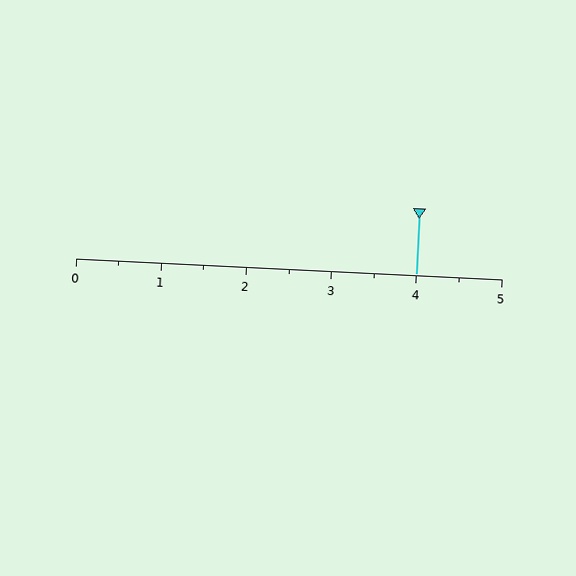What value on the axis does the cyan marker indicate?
The marker indicates approximately 4.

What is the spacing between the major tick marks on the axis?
The major ticks are spaced 1 apart.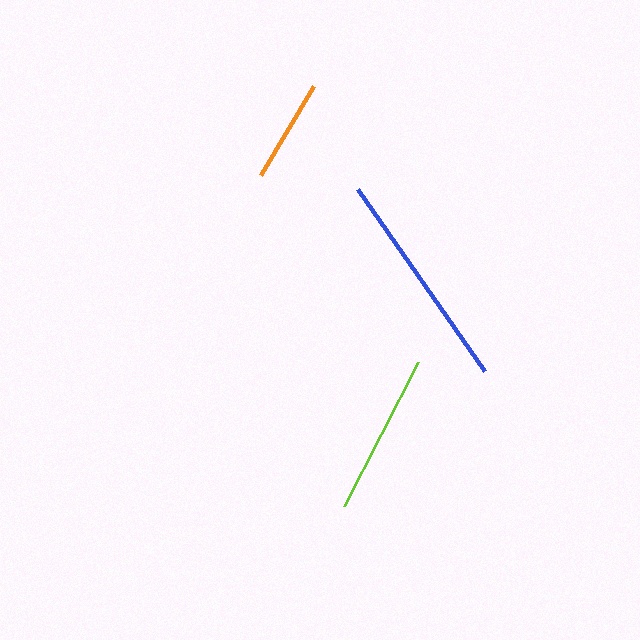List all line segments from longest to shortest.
From longest to shortest: blue, lime, orange.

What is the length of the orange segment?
The orange segment is approximately 104 pixels long.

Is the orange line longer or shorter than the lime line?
The lime line is longer than the orange line.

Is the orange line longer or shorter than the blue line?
The blue line is longer than the orange line.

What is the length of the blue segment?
The blue segment is approximately 222 pixels long.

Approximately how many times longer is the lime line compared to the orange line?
The lime line is approximately 1.6 times the length of the orange line.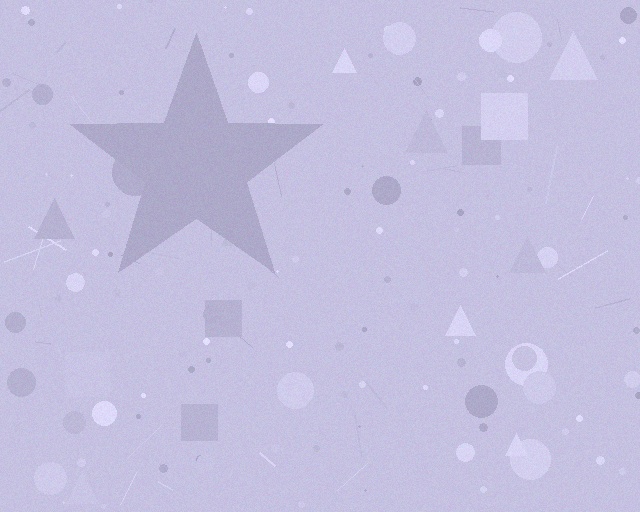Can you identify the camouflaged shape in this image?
The camouflaged shape is a star.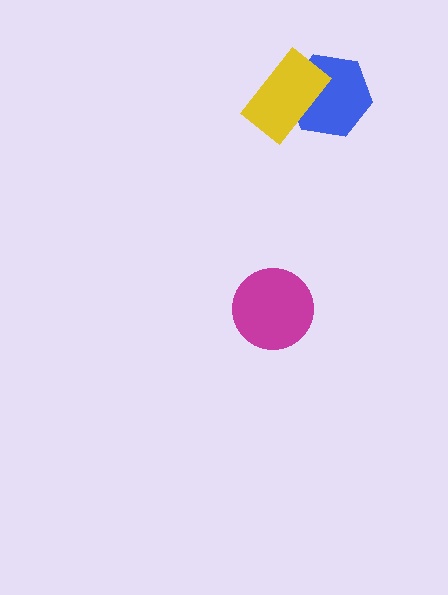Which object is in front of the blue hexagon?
The yellow rectangle is in front of the blue hexagon.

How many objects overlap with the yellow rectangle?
1 object overlaps with the yellow rectangle.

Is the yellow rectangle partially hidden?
No, no other shape covers it.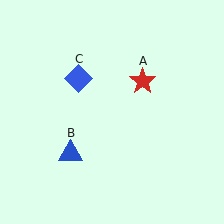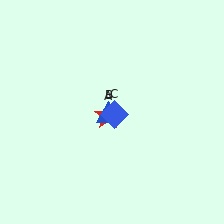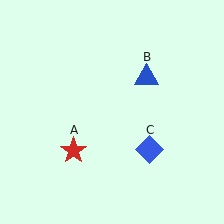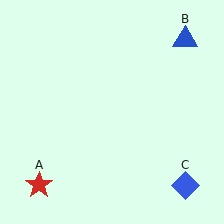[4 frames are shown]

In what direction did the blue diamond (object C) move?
The blue diamond (object C) moved down and to the right.